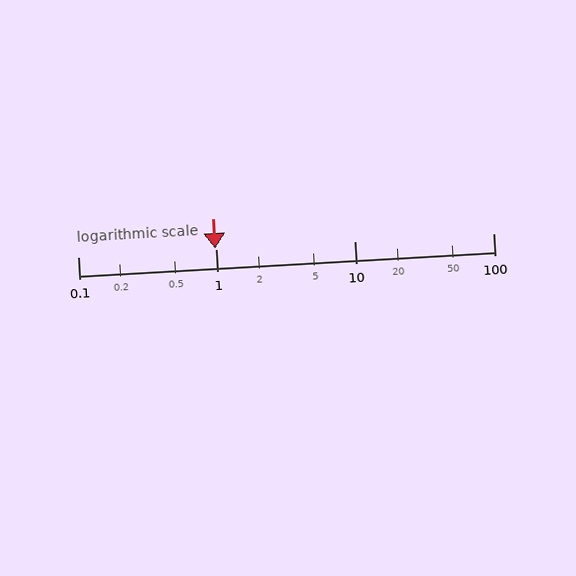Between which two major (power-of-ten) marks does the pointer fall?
The pointer is between 0.1 and 1.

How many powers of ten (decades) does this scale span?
The scale spans 3 decades, from 0.1 to 100.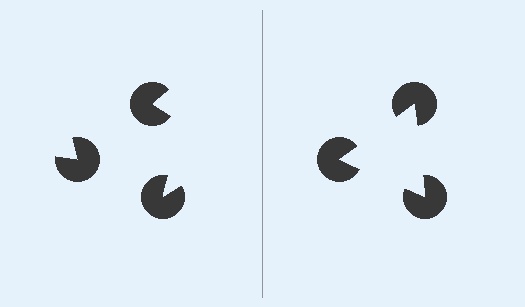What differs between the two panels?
The pac-man discs are positioned identically on both sides; only the wedge orientations differ. On the right they align to a triangle; on the left they are misaligned.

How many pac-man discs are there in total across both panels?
6 — 3 on each side.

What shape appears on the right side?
An illusory triangle.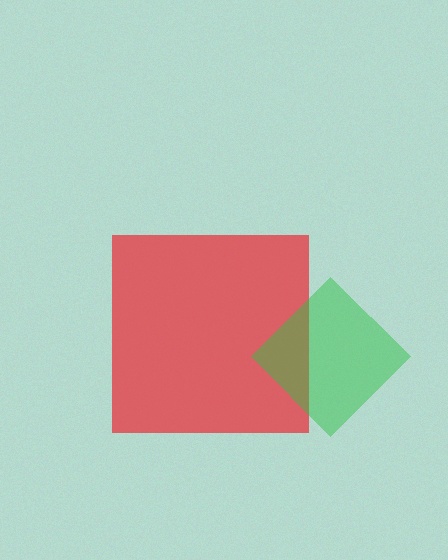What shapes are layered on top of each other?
The layered shapes are: a red square, a green diamond.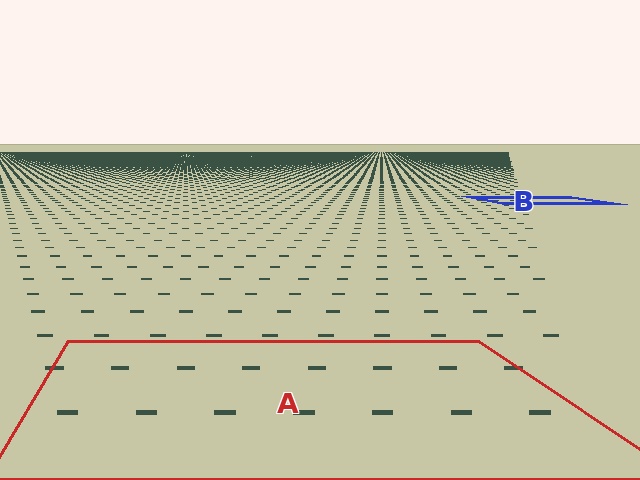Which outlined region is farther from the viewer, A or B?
Region B is farther from the viewer — the texture elements inside it appear smaller and more densely packed.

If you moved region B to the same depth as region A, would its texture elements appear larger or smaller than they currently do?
They would appear larger. At a closer depth, the same texture elements are projected at a bigger on-screen size.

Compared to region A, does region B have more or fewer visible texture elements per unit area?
Region B has more texture elements per unit area — they are packed more densely because it is farther away.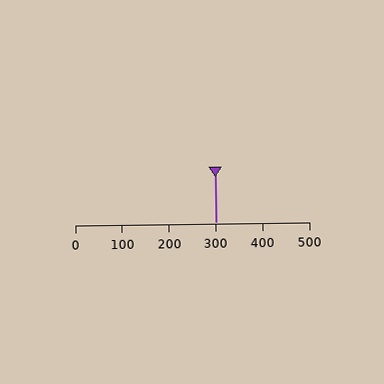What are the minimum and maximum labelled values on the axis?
The axis runs from 0 to 500.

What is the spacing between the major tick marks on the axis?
The major ticks are spaced 100 apart.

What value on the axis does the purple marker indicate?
The marker indicates approximately 300.